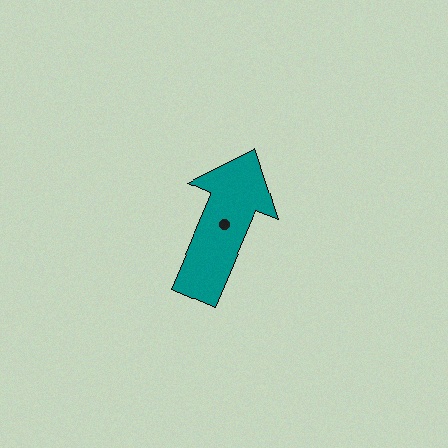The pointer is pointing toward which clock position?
Roughly 1 o'clock.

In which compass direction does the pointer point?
Northeast.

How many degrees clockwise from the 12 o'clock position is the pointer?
Approximately 23 degrees.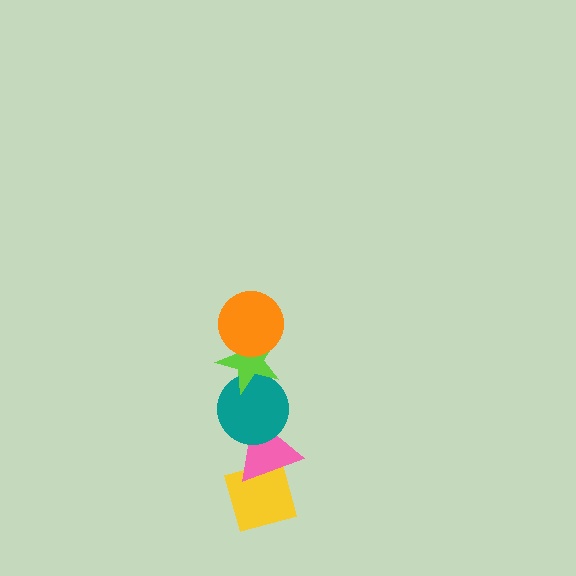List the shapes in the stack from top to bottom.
From top to bottom: the orange circle, the lime star, the teal circle, the pink triangle, the yellow diamond.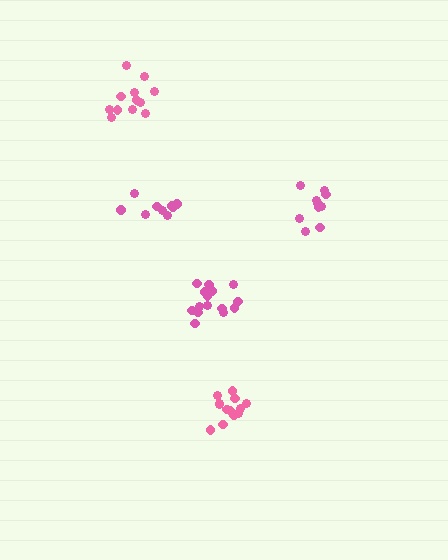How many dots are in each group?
Group 1: 13 dots, Group 2: 9 dots, Group 3: 12 dots, Group 4: 10 dots, Group 5: 15 dots (59 total).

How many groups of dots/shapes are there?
There are 5 groups.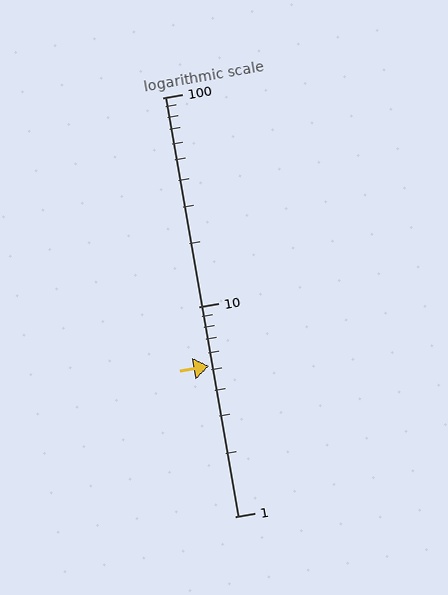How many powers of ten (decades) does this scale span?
The scale spans 2 decades, from 1 to 100.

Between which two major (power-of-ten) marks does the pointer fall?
The pointer is between 1 and 10.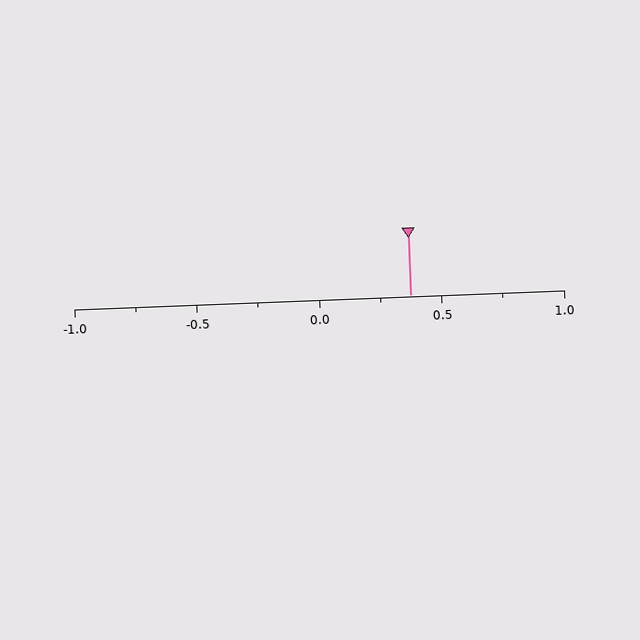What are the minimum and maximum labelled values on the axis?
The axis runs from -1.0 to 1.0.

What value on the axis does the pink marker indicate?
The marker indicates approximately 0.38.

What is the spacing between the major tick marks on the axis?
The major ticks are spaced 0.5 apart.